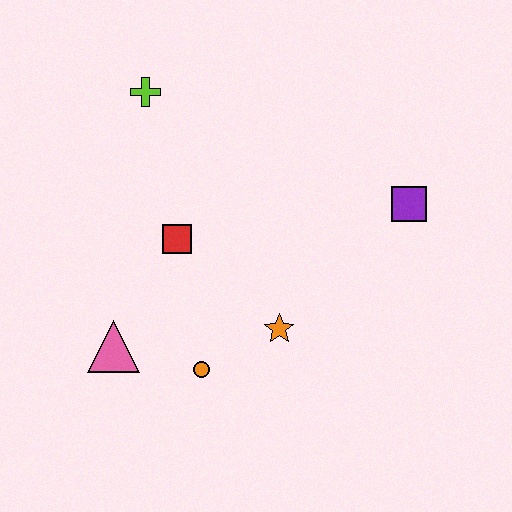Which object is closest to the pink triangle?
The orange circle is closest to the pink triangle.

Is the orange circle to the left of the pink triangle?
No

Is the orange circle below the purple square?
Yes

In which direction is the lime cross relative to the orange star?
The lime cross is above the orange star.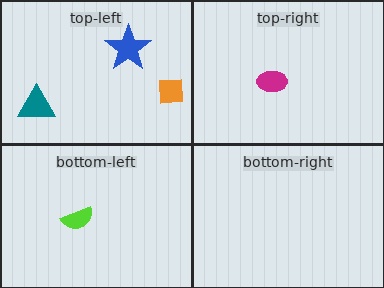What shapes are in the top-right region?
The magenta ellipse.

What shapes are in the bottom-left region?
The lime semicircle.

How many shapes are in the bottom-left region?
1.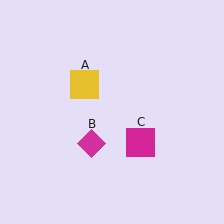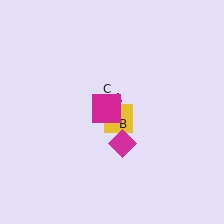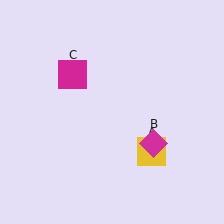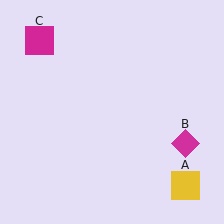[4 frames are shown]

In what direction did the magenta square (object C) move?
The magenta square (object C) moved up and to the left.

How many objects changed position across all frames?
3 objects changed position: yellow square (object A), magenta diamond (object B), magenta square (object C).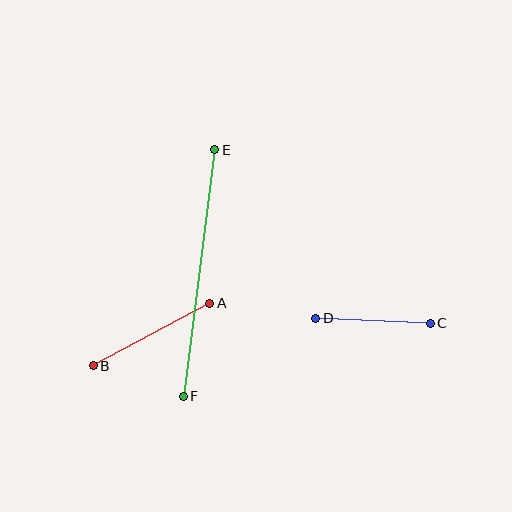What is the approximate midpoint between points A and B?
The midpoint is at approximately (152, 334) pixels.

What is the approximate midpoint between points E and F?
The midpoint is at approximately (199, 273) pixels.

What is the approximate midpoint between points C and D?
The midpoint is at approximately (373, 321) pixels.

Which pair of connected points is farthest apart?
Points E and F are farthest apart.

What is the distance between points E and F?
The distance is approximately 248 pixels.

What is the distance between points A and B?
The distance is approximately 132 pixels.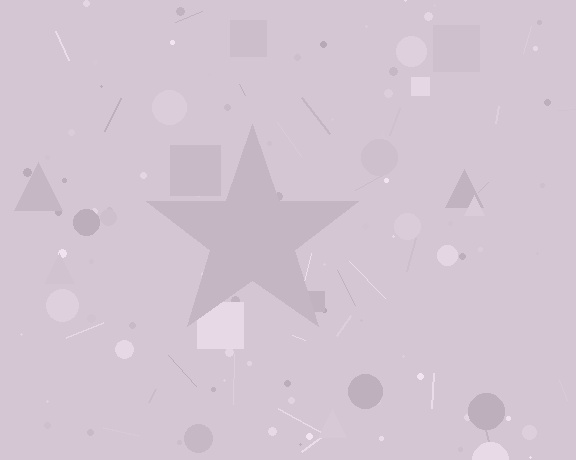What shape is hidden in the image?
A star is hidden in the image.